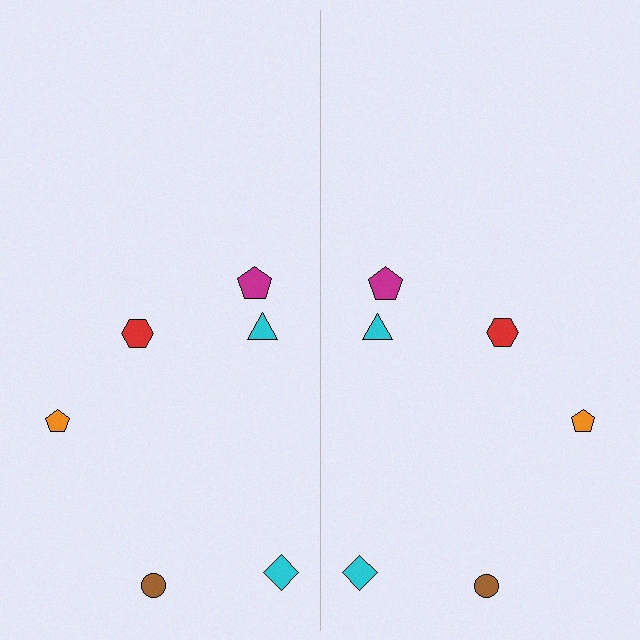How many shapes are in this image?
There are 12 shapes in this image.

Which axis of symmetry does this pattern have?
The pattern has a vertical axis of symmetry running through the center of the image.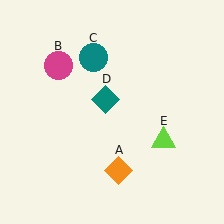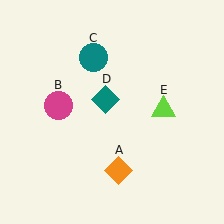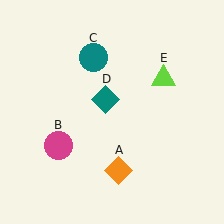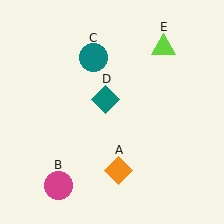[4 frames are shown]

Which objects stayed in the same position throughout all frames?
Orange diamond (object A) and teal circle (object C) and teal diamond (object D) remained stationary.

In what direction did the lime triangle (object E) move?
The lime triangle (object E) moved up.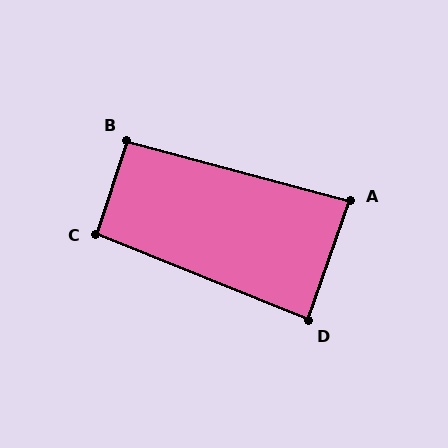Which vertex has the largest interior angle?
C, at approximately 94 degrees.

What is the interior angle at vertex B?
Approximately 93 degrees (approximately right).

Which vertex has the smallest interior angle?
A, at approximately 86 degrees.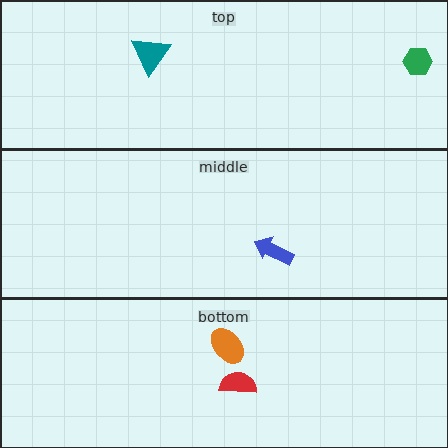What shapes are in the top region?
The green hexagon, the teal triangle.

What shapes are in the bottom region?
The red semicircle, the orange ellipse.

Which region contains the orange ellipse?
The bottom region.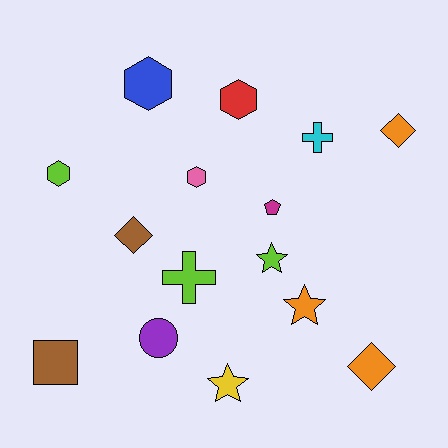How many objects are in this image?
There are 15 objects.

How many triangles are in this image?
There are no triangles.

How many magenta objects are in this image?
There is 1 magenta object.